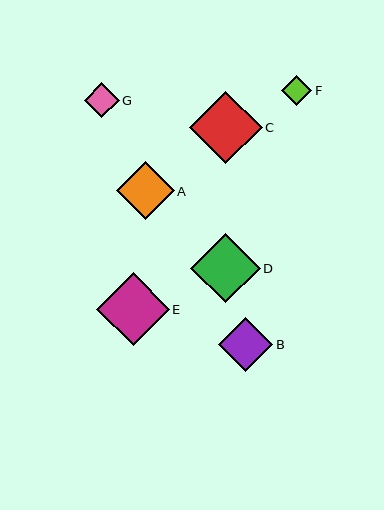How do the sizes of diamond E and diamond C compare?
Diamond E and diamond C are approximately the same size.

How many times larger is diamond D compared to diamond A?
Diamond D is approximately 1.2 times the size of diamond A.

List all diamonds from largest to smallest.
From largest to smallest: E, C, D, A, B, G, F.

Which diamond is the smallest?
Diamond F is the smallest with a size of approximately 31 pixels.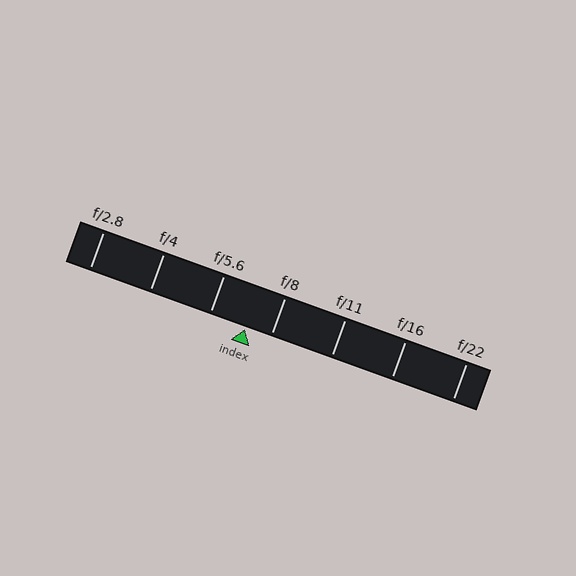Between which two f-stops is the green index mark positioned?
The index mark is between f/5.6 and f/8.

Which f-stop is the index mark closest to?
The index mark is closest to f/8.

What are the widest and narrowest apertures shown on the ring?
The widest aperture shown is f/2.8 and the narrowest is f/22.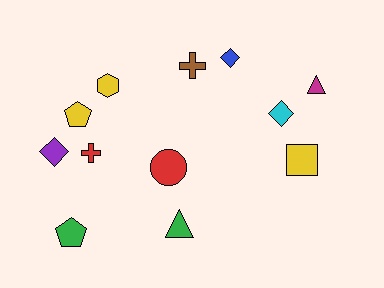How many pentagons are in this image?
There are 2 pentagons.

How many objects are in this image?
There are 12 objects.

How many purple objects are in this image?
There is 1 purple object.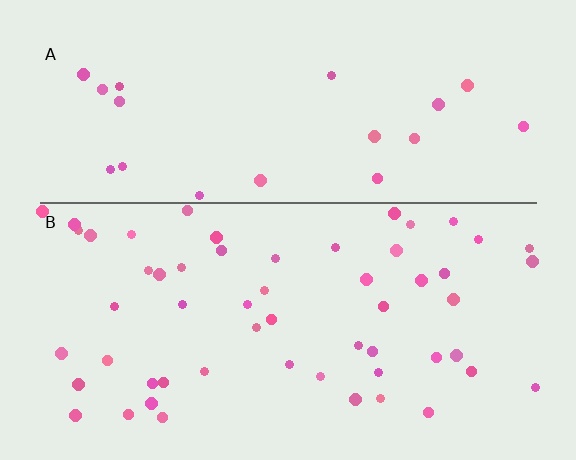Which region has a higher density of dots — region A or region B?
B (the bottom).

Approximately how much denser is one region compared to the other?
Approximately 2.6× — region B over region A.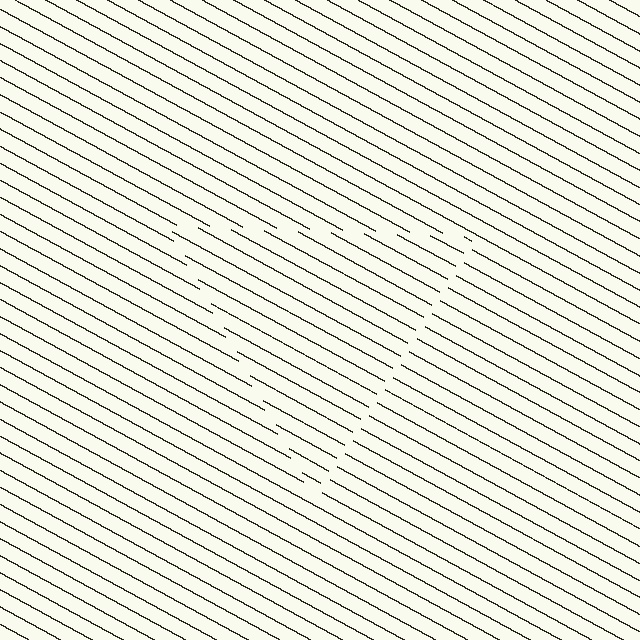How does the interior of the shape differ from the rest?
The interior of the shape contains the same grating, shifted by half a period — the contour is defined by the phase discontinuity where line-ends from the inner and outer gratings abut.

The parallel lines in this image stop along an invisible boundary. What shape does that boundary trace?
An illusory triangle. The interior of the shape contains the same grating, shifted by half a period — the contour is defined by the phase discontinuity where line-ends from the inner and outer gratings abut.